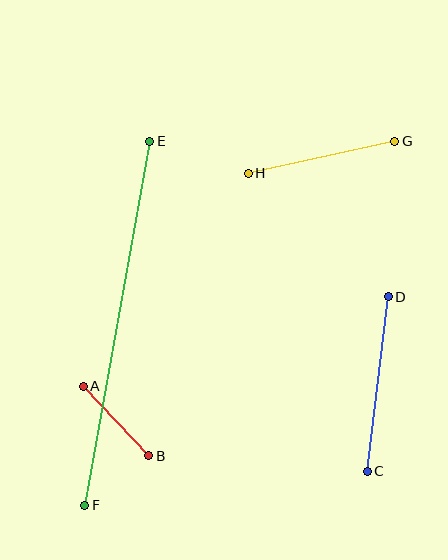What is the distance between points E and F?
The distance is approximately 370 pixels.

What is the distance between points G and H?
The distance is approximately 150 pixels.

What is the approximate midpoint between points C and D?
The midpoint is at approximately (378, 384) pixels.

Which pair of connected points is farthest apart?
Points E and F are farthest apart.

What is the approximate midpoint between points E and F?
The midpoint is at approximately (117, 323) pixels.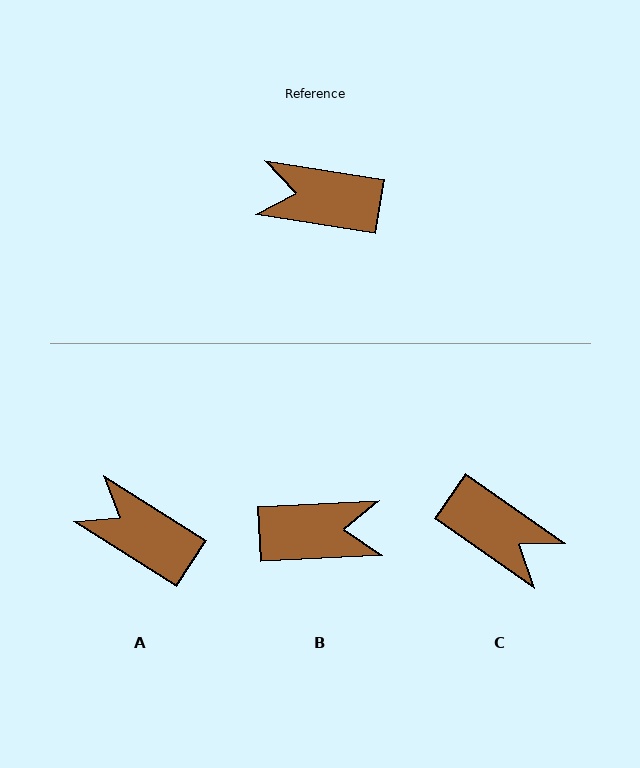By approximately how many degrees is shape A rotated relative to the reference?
Approximately 23 degrees clockwise.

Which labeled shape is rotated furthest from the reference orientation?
B, about 168 degrees away.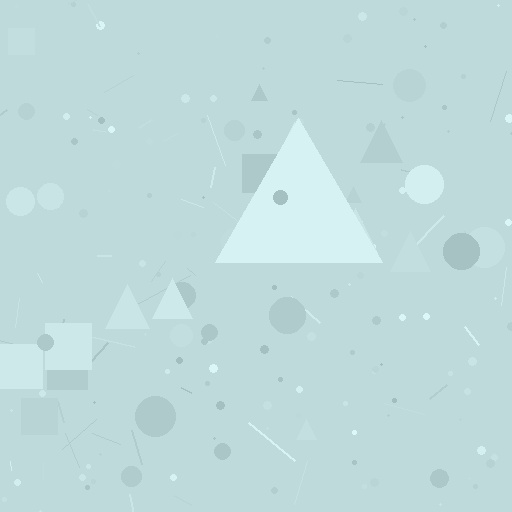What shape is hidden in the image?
A triangle is hidden in the image.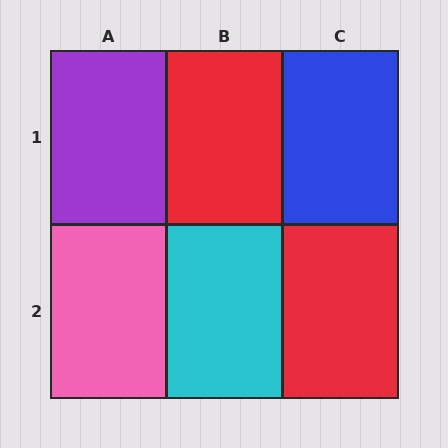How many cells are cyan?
1 cell is cyan.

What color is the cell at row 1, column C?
Blue.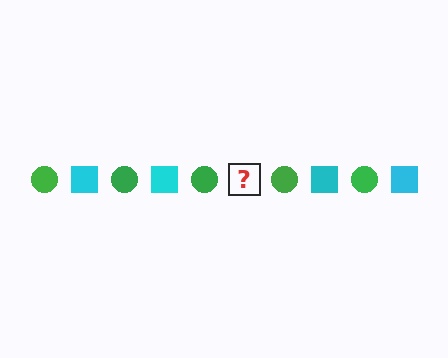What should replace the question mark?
The question mark should be replaced with a cyan square.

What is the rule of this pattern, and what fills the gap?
The rule is that the pattern alternates between green circle and cyan square. The gap should be filled with a cyan square.